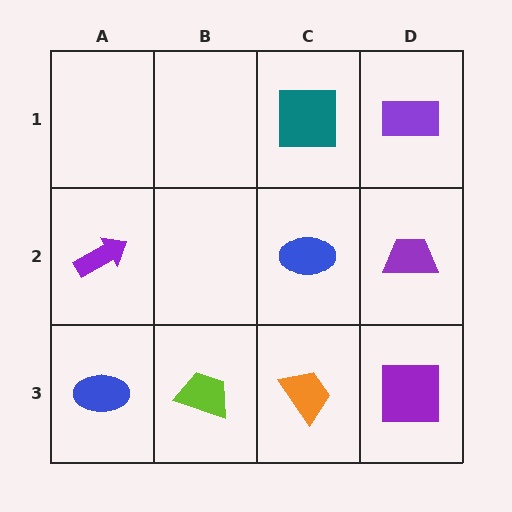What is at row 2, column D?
A purple trapezoid.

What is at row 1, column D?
A purple rectangle.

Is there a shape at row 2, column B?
No, that cell is empty.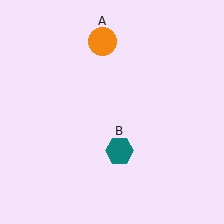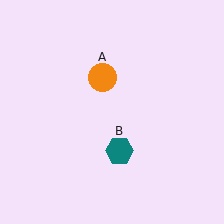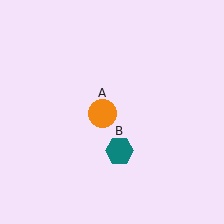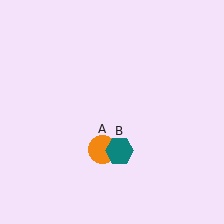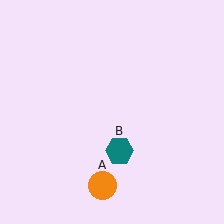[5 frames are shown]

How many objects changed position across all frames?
1 object changed position: orange circle (object A).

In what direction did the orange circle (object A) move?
The orange circle (object A) moved down.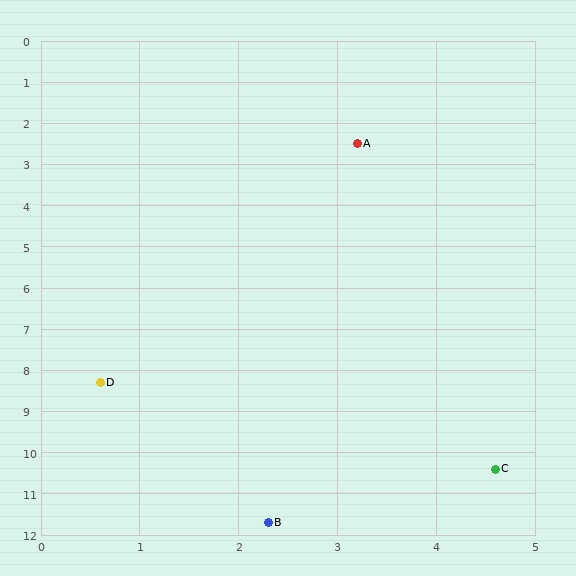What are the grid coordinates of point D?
Point D is at approximately (0.6, 8.3).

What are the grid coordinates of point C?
Point C is at approximately (4.6, 10.4).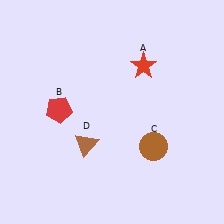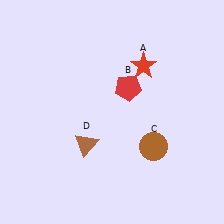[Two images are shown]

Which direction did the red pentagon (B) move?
The red pentagon (B) moved right.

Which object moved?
The red pentagon (B) moved right.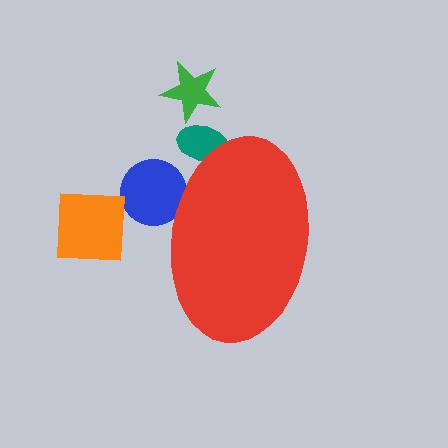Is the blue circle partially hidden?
Yes, the blue circle is partially hidden behind the red ellipse.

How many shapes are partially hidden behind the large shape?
2 shapes are partially hidden.